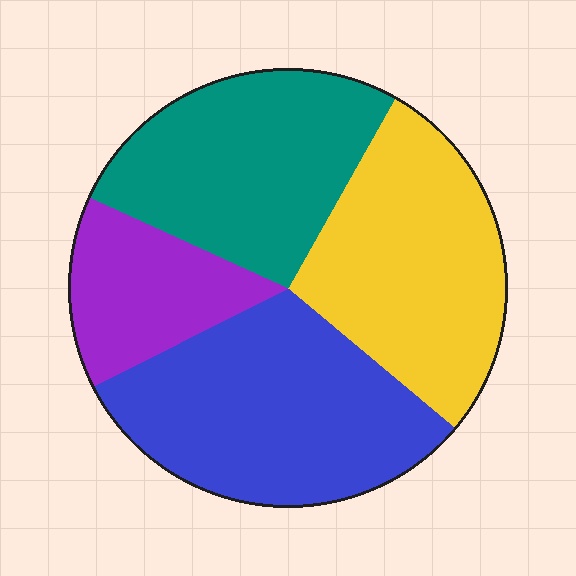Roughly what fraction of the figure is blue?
Blue covers around 30% of the figure.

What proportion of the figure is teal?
Teal takes up about one quarter (1/4) of the figure.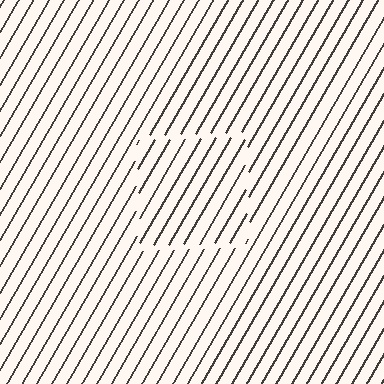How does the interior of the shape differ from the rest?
The interior of the shape contains the same grating, shifted by half a period — the contour is defined by the phase discontinuity where line-ends from the inner and outer gratings abut.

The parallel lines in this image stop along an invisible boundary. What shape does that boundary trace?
An illusory square. The interior of the shape contains the same grating, shifted by half a period — the contour is defined by the phase discontinuity where line-ends from the inner and outer gratings abut.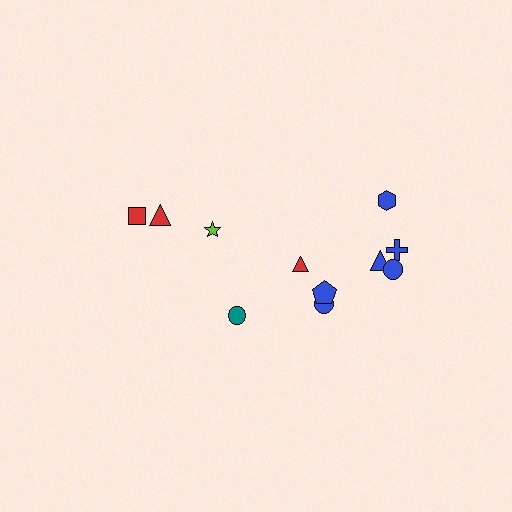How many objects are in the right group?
There are 7 objects.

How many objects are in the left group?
There are 4 objects.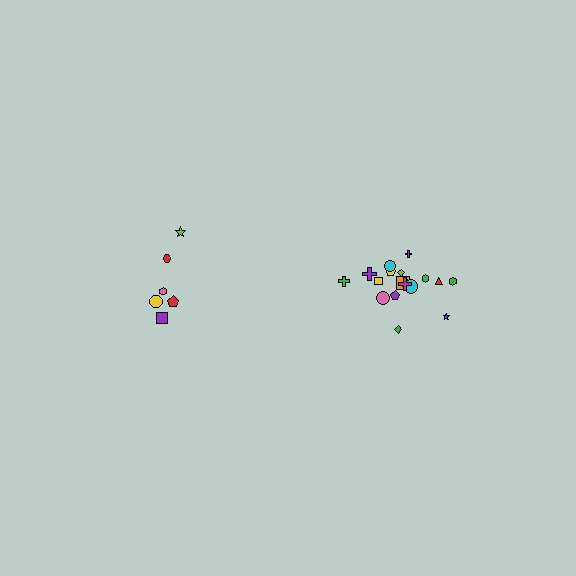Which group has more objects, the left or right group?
The right group.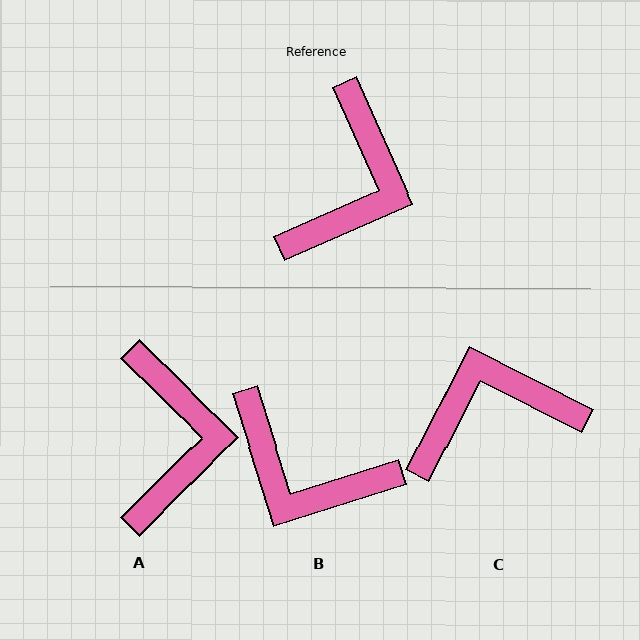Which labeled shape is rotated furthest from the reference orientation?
C, about 129 degrees away.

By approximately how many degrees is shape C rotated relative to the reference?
Approximately 129 degrees counter-clockwise.